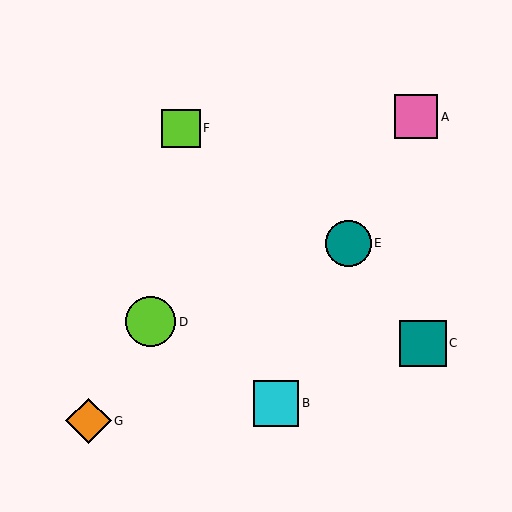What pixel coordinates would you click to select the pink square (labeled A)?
Click at (416, 117) to select the pink square A.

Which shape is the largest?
The lime circle (labeled D) is the largest.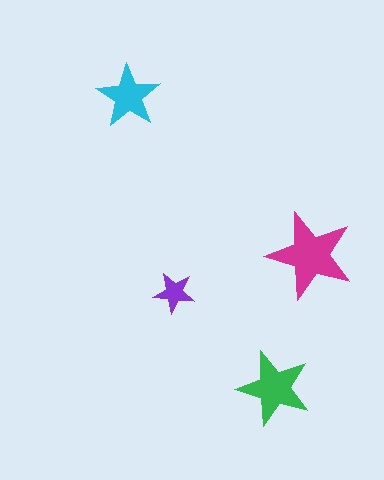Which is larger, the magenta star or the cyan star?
The magenta one.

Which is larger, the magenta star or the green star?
The magenta one.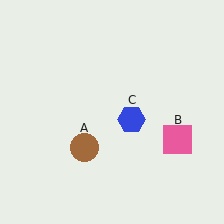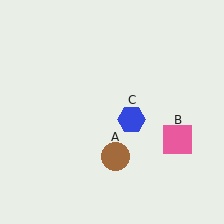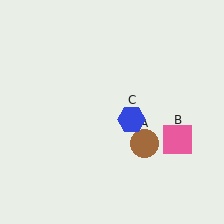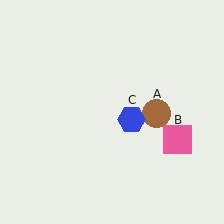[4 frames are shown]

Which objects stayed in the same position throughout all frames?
Pink square (object B) and blue hexagon (object C) remained stationary.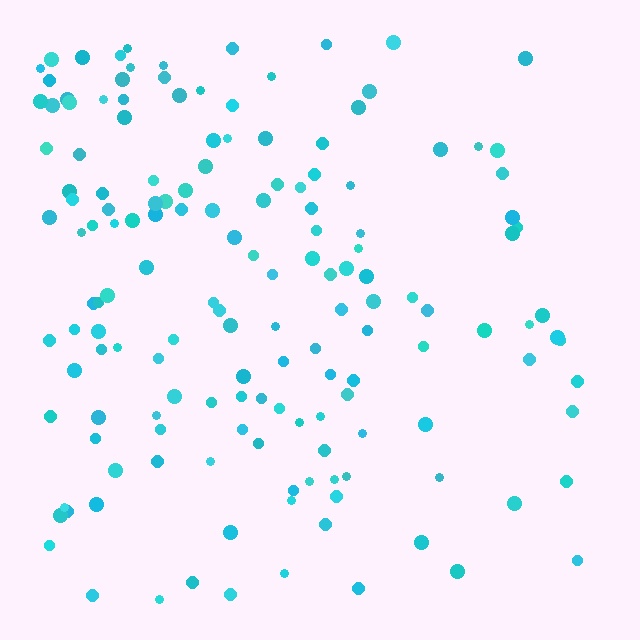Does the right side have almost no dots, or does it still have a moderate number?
Still a moderate number, just noticeably fewer than the left.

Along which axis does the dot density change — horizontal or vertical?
Horizontal.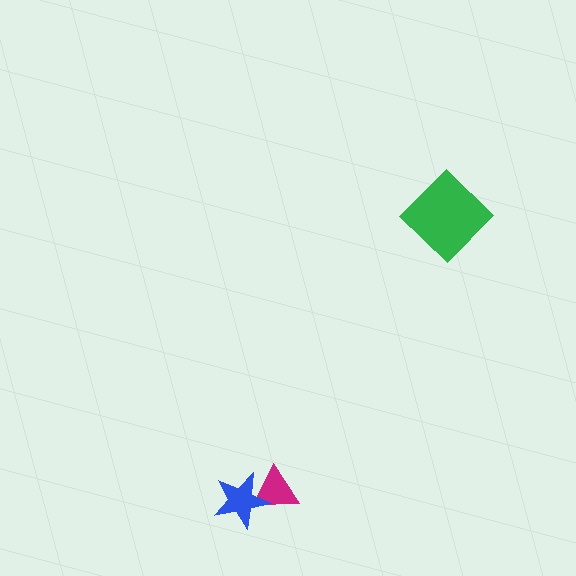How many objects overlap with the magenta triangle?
1 object overlaps with the magenta triangle.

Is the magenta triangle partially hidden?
Yes, it is partially covered by another shape.